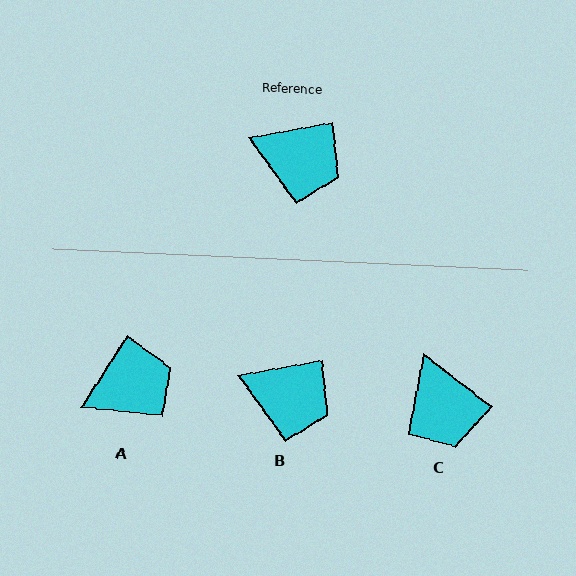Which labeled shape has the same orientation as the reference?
B.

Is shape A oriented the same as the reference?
No, it is off by about 48 degrees.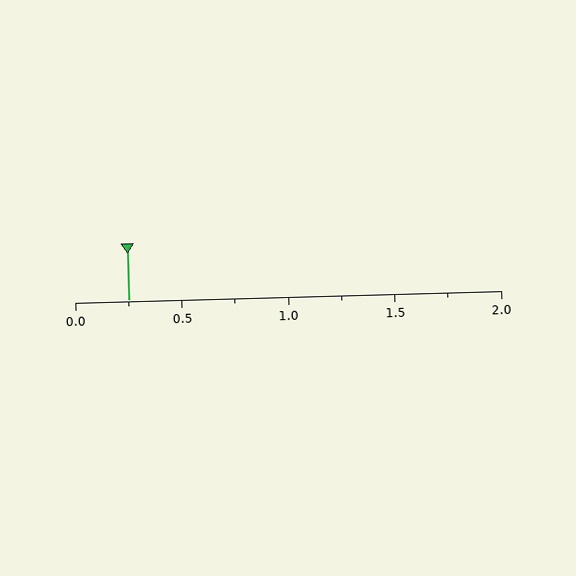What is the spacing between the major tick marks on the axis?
The major ticks are spaced 0.5 apart.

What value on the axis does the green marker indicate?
The marker indicates approximately 0.25.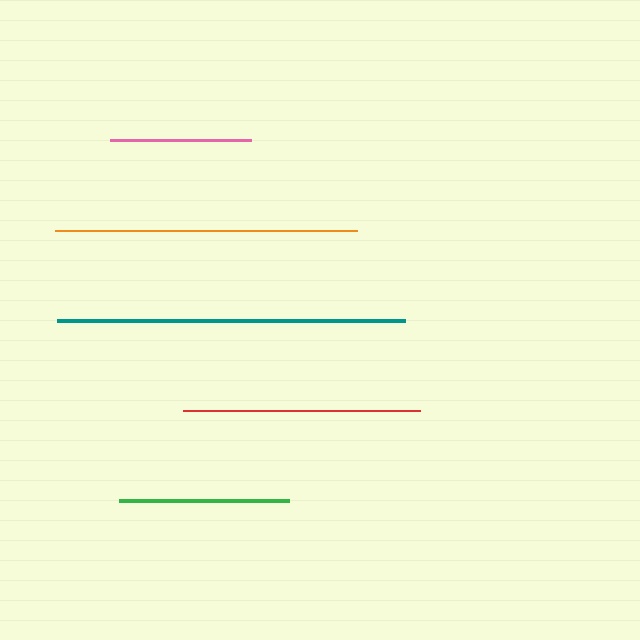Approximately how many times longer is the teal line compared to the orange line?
The teal line is approximately 1.2 times the length of the orange line.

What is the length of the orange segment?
The orange segment is approximately 302 pixels long.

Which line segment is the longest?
The teal line is the longest at approximately 348 pixels.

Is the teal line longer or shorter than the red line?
The teal line is longer than the red line.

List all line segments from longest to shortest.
From longest to shortest: teal, orange, red, green, pink.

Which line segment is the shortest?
The pink line is the shortest at approximately 141 pixels.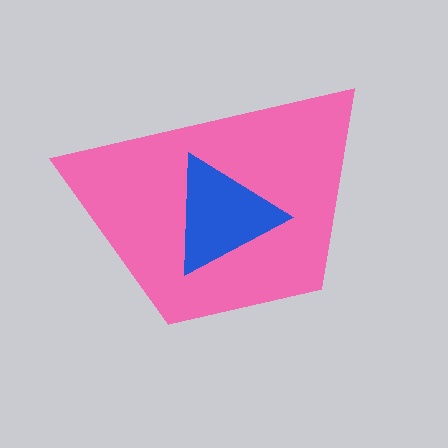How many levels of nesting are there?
2.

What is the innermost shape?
The blue triangle.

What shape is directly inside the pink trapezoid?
The blue triangle.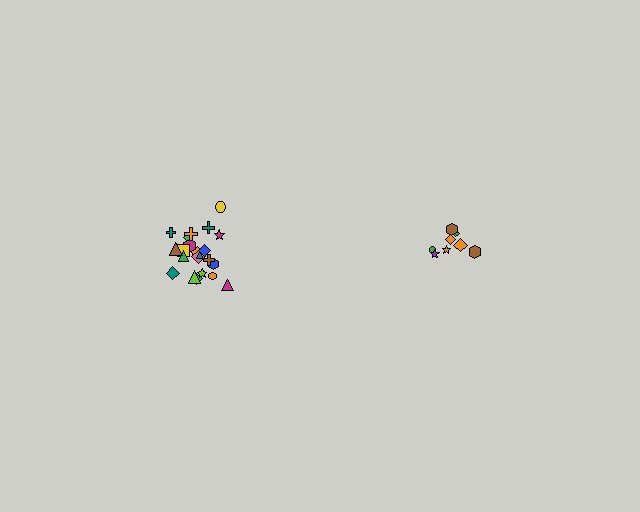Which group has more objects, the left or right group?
The left group.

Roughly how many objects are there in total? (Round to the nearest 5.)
Roughly 30 objects in total.